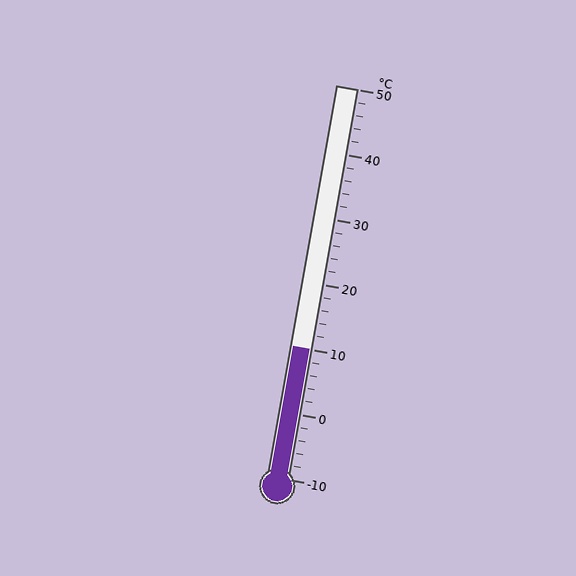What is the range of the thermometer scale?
The thermometer scale ranges from -10°C to 50°C.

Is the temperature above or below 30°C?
The temperature is below 30°C.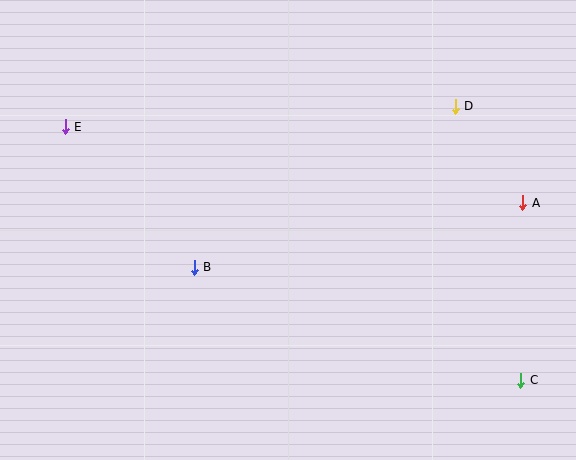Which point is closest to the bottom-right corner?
Point C is closest to the bottom-right corner.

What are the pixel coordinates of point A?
Point A is at (523, 203).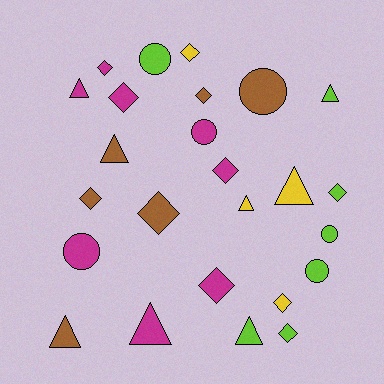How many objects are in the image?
There are 25 objects.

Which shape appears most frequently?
Diamond, with 11 objects.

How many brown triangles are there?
There are 2 brown triangles.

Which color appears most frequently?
Magenta, with 8 objects.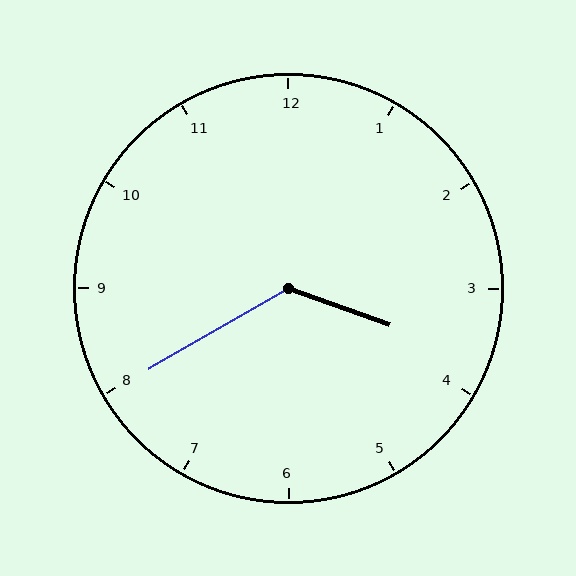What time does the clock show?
3:40.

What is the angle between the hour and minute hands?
Approximately 130 degrees.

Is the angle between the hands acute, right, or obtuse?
It is obtuse.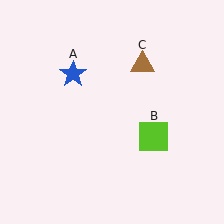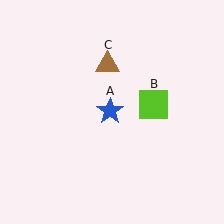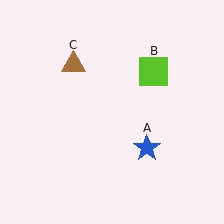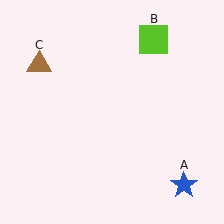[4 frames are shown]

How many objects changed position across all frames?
3 objects changed position: blue star (object A), lime square (object B), brown triangle (object C).